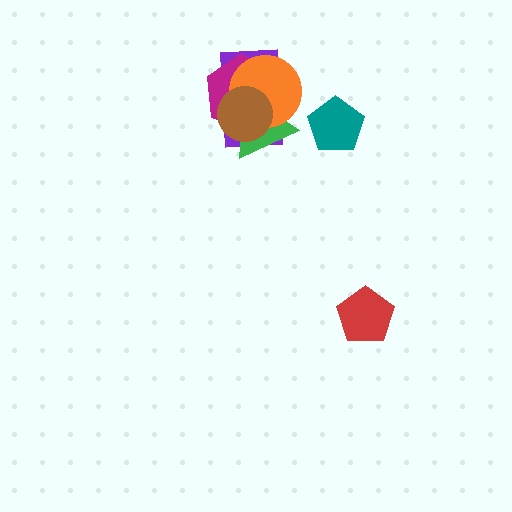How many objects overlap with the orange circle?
4 objects overlap with the orange circle.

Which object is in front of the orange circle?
The brown circle is in front of the orange circle.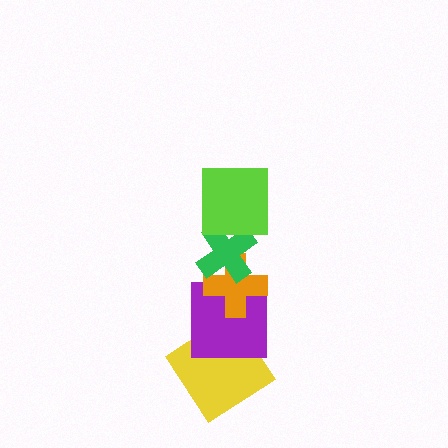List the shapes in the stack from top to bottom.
From top to bottom: the lime square, the green cross, the orange cross, the purple square, the yellow diamond.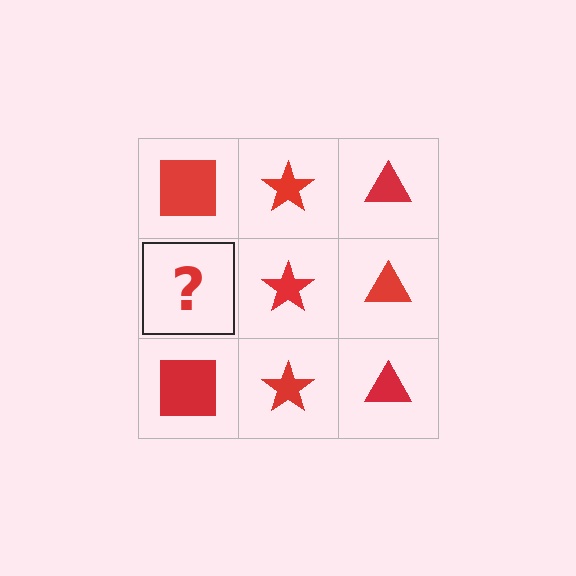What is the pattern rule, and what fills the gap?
The rule is that each column has a consistent shape. The gap should be filled with a red square.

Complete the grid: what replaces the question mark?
The question mark should be replaced with a red square.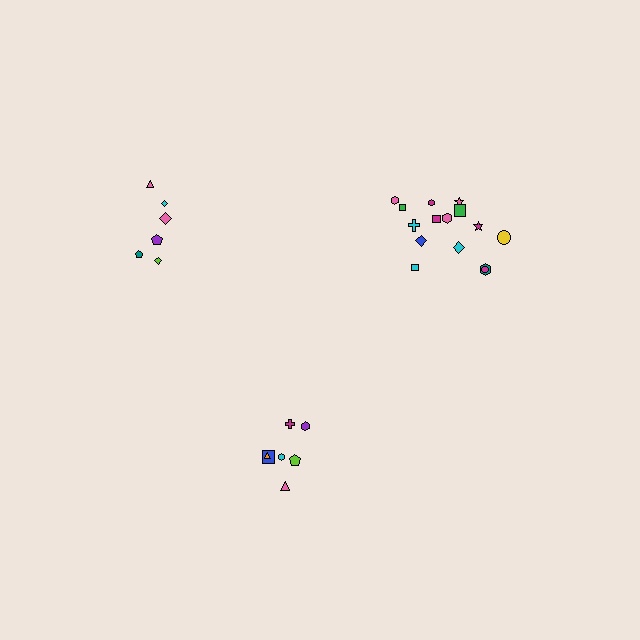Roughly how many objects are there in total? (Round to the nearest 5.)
Roughly 30 objects in total.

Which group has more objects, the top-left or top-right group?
The top-right group.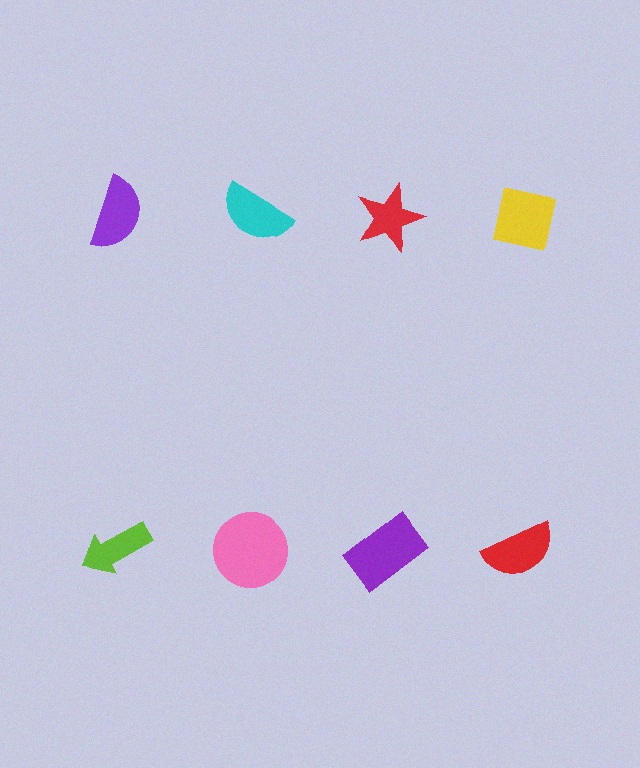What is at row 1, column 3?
A red star.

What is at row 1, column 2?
A cyan semicircle.